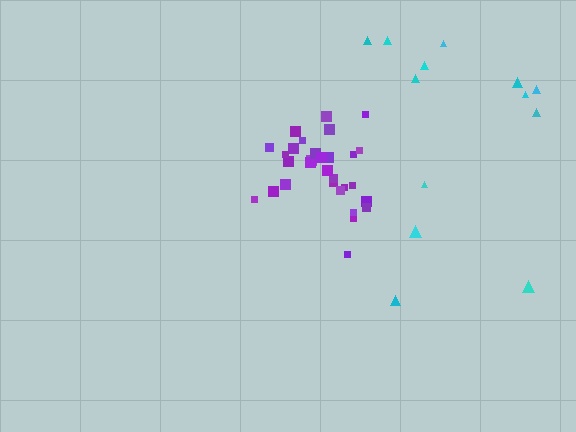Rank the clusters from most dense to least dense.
purple, cyan.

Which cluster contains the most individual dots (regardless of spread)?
Purple (30).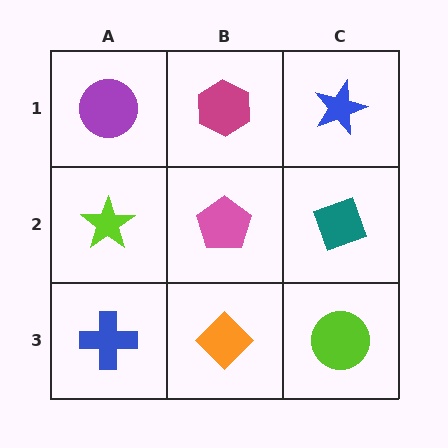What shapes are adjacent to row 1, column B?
A pink pentagon (row 2, column B), a purple circle (row 1, column A), a blue star (row 1, column C).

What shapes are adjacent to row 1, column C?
A teal diamond (row 2, column C), a magenta hexagon (row 1, column B).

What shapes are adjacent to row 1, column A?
A lime star (row 2, column A), a magenta hexagon (row 1, column B).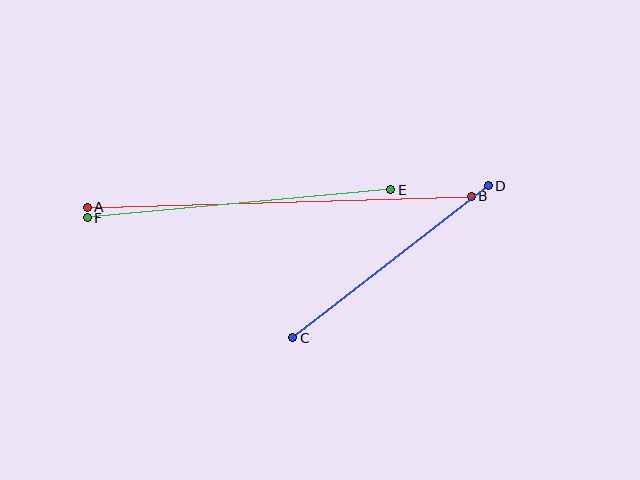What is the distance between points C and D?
The distance is approximately 247 pixels.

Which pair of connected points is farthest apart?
Points A and B are farthest apart.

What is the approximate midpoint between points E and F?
The midpoint is at approximately (239, 204) pixels.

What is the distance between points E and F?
The distance is approximately 305 pixels.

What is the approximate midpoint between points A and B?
The midpoint is at approximately (279, 202) pixels.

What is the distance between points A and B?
The distance is approximately 384 pixels.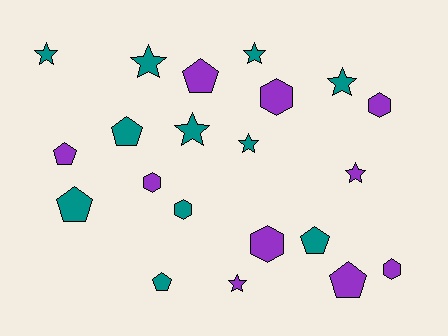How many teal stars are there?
There are 6 teal stars.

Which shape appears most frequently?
Star, with 8 objects.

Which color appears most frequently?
Teal, with 11 objects.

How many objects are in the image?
There are 21 objects.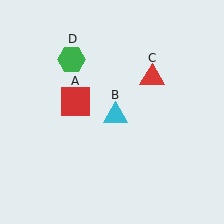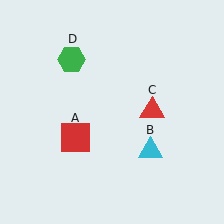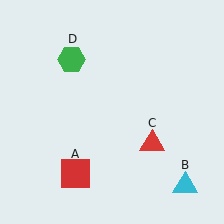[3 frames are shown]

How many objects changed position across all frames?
3 objects changed position: red square (object A), cyan triangle (object B), red triangle (object C).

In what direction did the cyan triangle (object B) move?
The cyan triangle (object B) moved down and to the right.